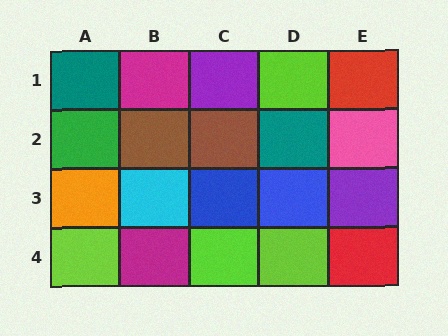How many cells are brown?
2 cells are brown.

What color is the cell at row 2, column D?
Teal.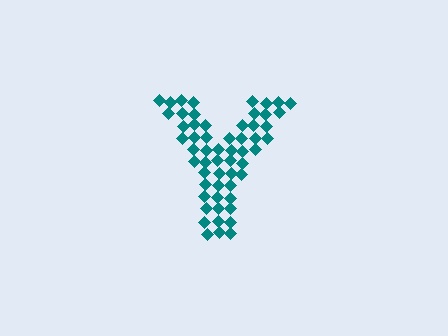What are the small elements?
The small elements are diamonds.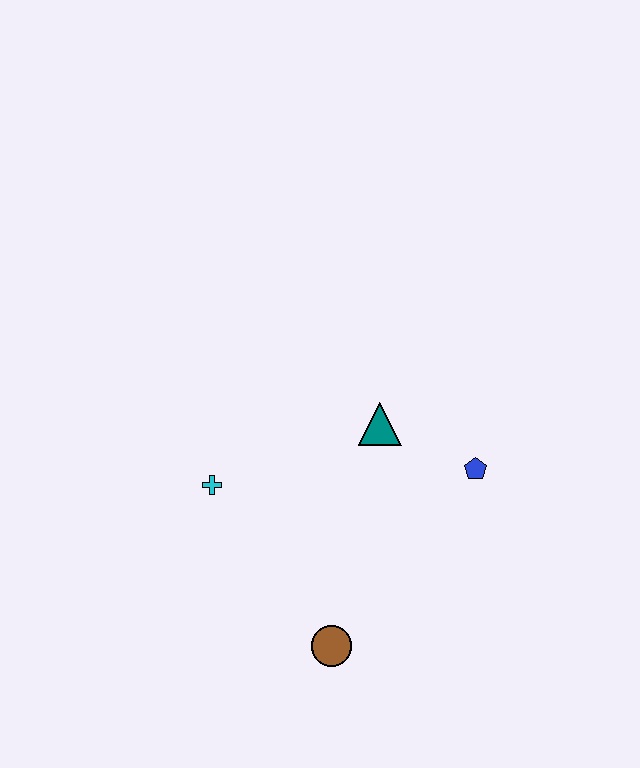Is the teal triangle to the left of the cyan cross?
No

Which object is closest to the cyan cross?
The teal triangle is closest to the cyan cross.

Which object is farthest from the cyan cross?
The blue pentagon is farthest from the cyan cross.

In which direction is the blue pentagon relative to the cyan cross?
The blue pentagon is to the right of the cyan cross.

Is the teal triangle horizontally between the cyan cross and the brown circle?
No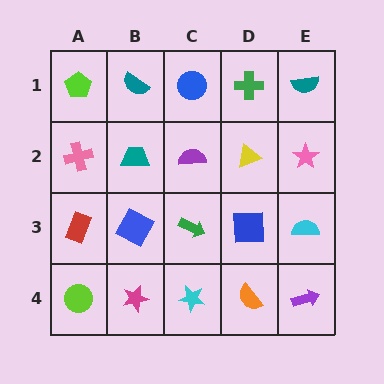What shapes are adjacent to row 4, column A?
A red rectangle (row 3, column A), a magenta star (row 4, column B).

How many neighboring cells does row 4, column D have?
3.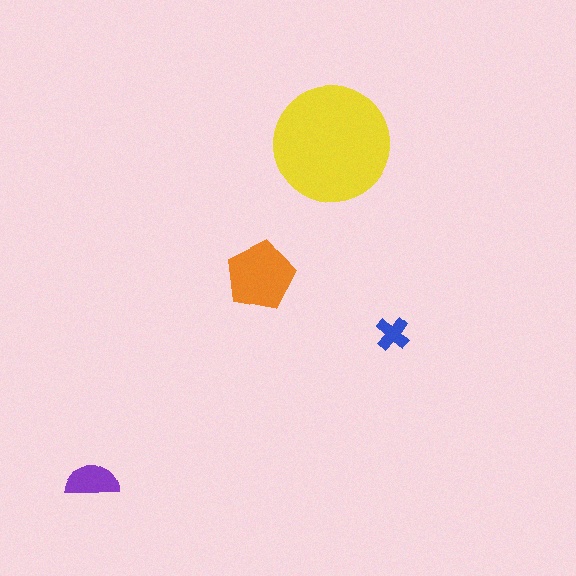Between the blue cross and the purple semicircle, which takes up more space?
The purple semicircle.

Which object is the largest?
The yellow circle.